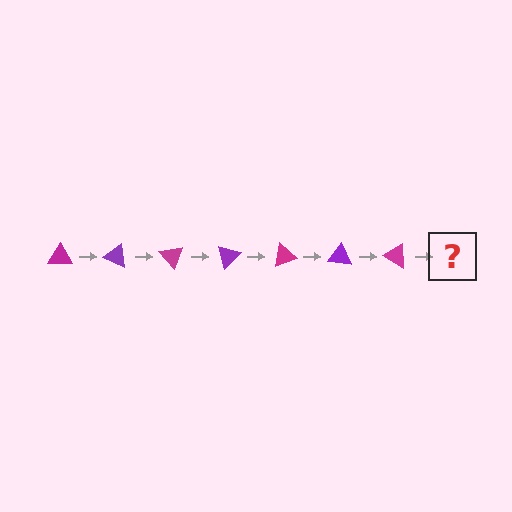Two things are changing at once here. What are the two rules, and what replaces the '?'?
The two rules are that it rotates 25 degrees each step and the color cycles through magenta and purple. The '?' should be a purple triangle, rotated 175 degrees from the start.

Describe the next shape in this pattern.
It should be a purple triangle, rotated 175 degrees from the start.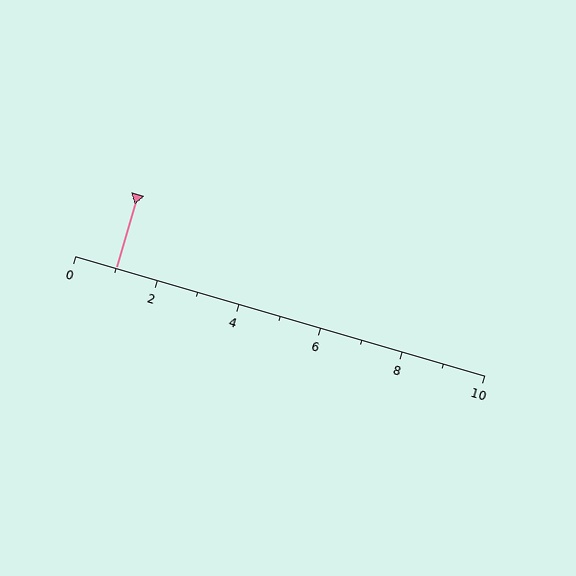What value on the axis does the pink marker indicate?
The marker indicates approximately 1.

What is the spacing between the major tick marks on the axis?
The major ticks are spaced 2 apart.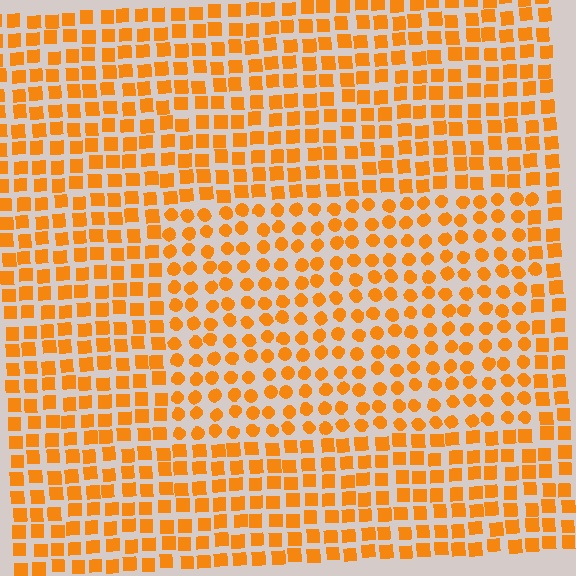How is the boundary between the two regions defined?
The boundary is defined by a change in element shape: circles inside vs. squares outside. All elements share the same color and spacing.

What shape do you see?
I see a rectangle.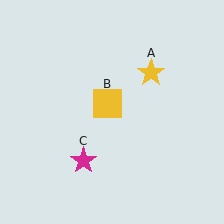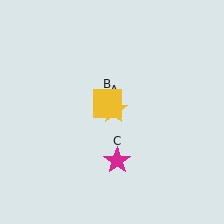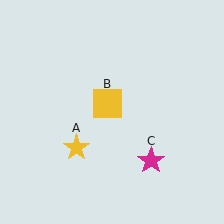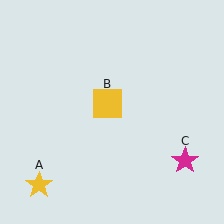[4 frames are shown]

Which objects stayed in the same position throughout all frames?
Yellow square (object B) remained stationary.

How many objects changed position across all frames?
2 objects changed position: yellow star (object A), magenta star (object C).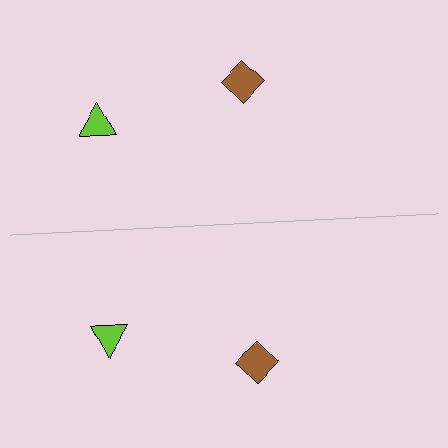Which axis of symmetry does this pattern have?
The pattern has a horizontal axis of symmetry running through the center of the image.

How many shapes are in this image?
There are 4 shapes in this image.